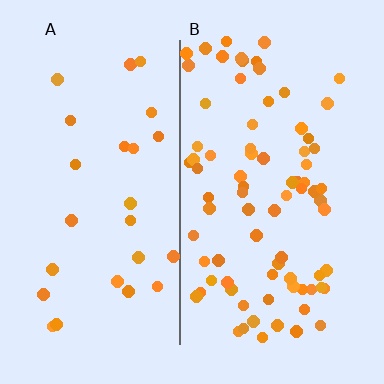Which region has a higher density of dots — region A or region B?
B (the right).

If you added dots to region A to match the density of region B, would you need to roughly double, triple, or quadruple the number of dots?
Approximately triple.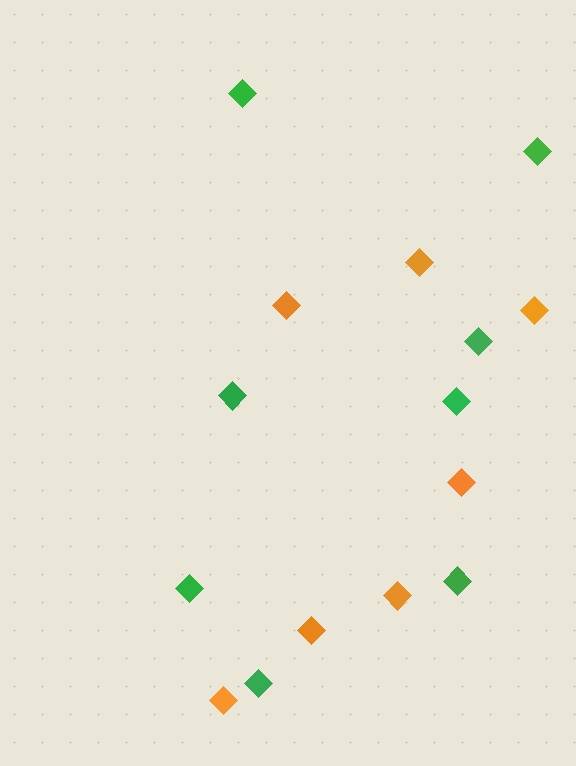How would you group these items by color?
There are 2 groups: one group of orange diamonds (7) and one group of green diamonds (8).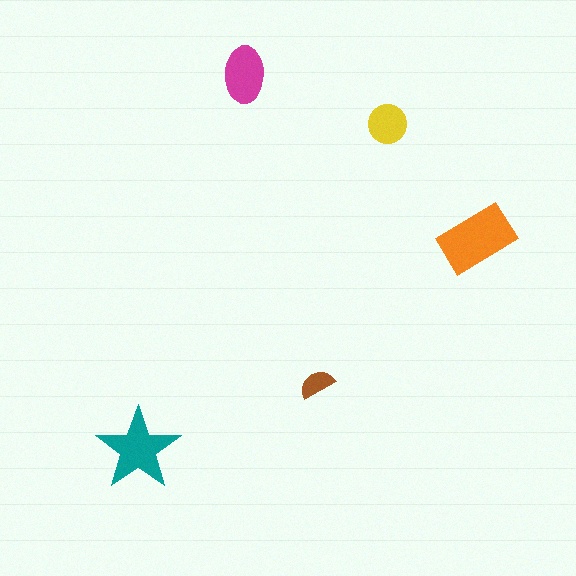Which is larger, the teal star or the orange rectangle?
The orange rectangle.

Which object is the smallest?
The brown semicircle.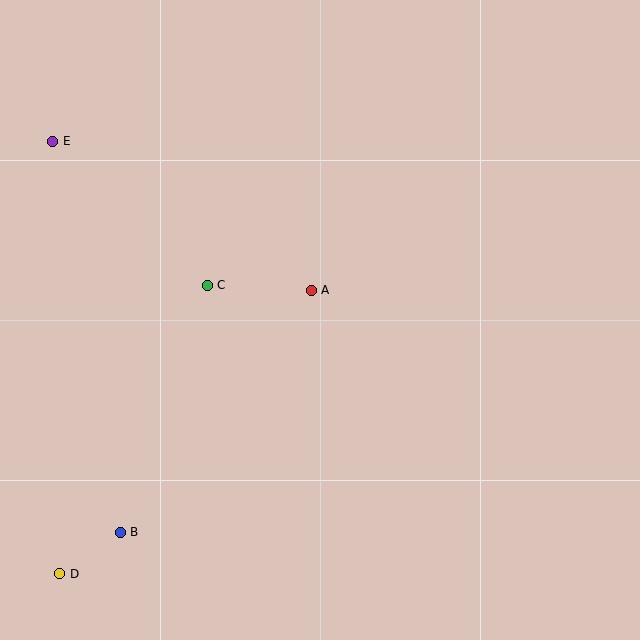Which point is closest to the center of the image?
Point A at (311, 290) is closest to the center.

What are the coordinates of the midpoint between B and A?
The midpoint between B and A is at (216, 411).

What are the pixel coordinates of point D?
Point D is at (60, 574).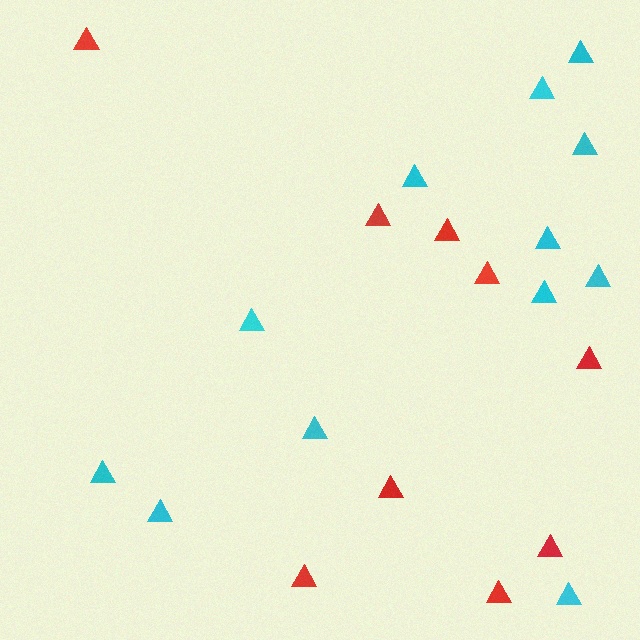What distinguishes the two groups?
There are 2 groups: one group of red triangles (9) and one group of cyan triangles (12).